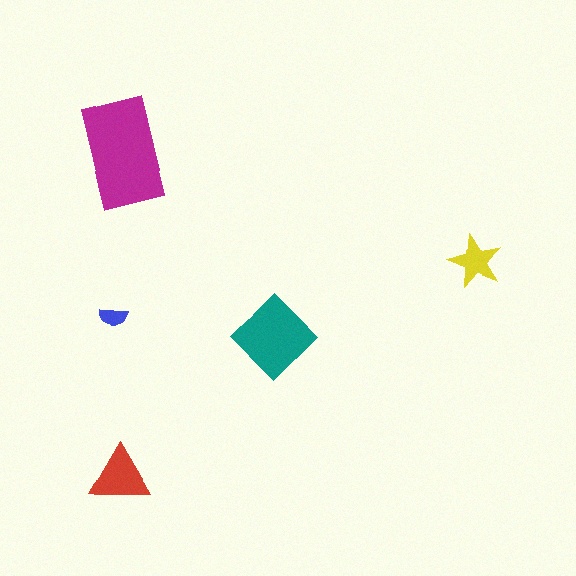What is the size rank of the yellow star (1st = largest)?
4th.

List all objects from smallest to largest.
The blue semicircle, the yellow star, the red triangle, the teal diamond, the magenta rectangle.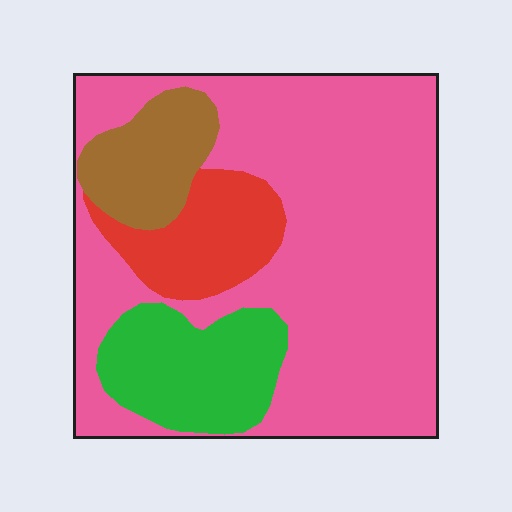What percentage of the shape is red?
Red covers about 10% of the shape.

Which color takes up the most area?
Pink, at roughly 65%.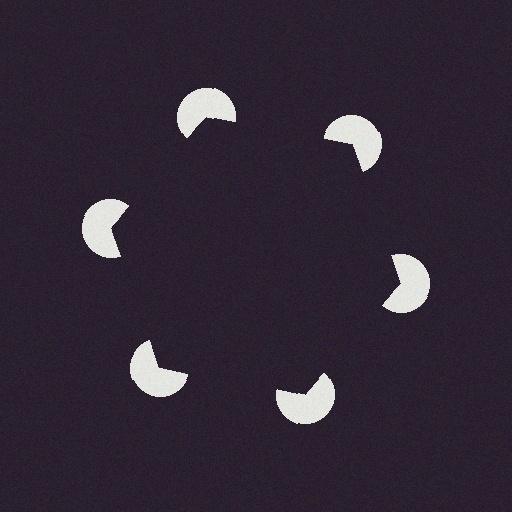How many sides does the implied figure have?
6 sides.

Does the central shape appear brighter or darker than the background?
It typically appears slightly darker than the background, even though no actual brightness change is drawn.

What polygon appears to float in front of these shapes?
An illusory hexagon — its edges are inferred from the aligned wedge cuts in the pac-man discs, not physically drawn.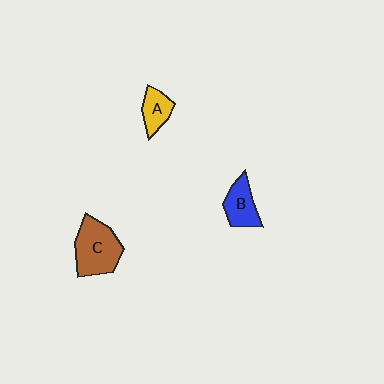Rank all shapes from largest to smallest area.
From largest to smallest: C (brown), B (blue), A (yellow).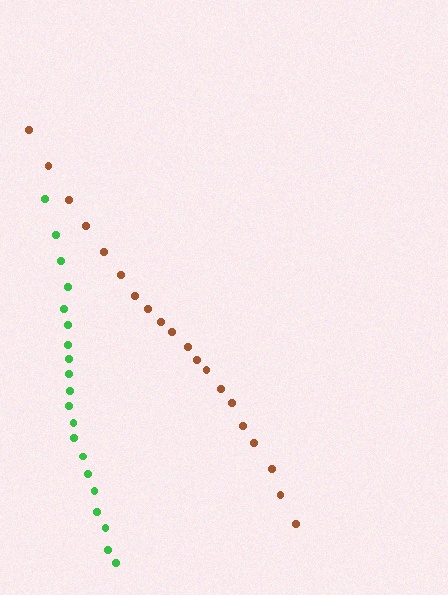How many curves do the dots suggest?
There are 2 distinct paths.